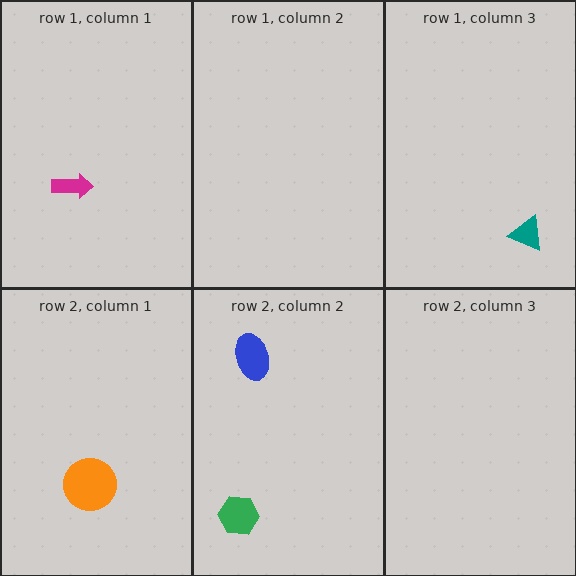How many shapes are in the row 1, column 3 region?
1.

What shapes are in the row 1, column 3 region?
The teal triangle.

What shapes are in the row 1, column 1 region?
The magenta arrow.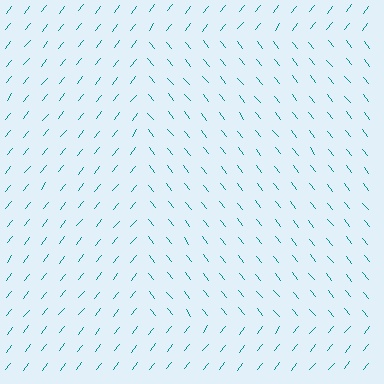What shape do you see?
I see a rectangle.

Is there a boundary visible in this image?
Yes, there is a texture boundary formed by a change in line orientation.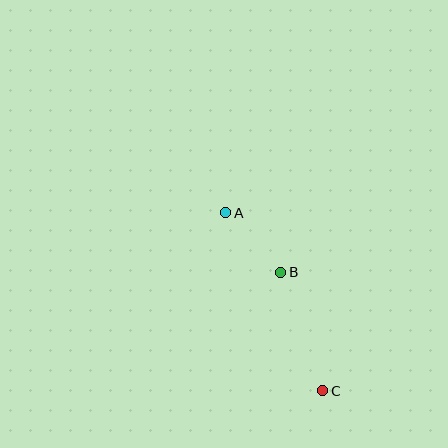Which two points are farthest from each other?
Points A and C are farthest from each other.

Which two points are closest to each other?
Points A and B are closest to each other.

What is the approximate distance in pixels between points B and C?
The distance between B and C is approximately 126 pixels.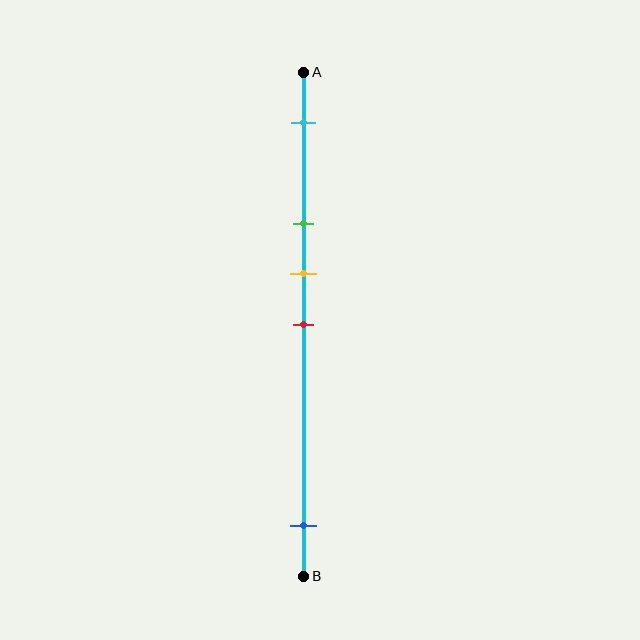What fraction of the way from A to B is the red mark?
The red mark is approximately 50% (0.5) of the way from A to B.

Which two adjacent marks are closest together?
The yellow and red marks are the closest adjacent pair.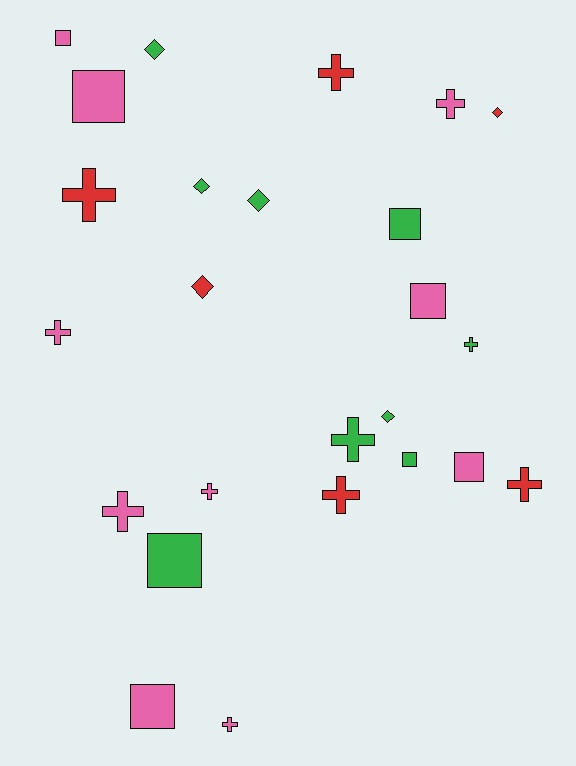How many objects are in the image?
There are 25 objects.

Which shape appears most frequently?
Cross, with 11 objects.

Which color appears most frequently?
Pink, with 10 objects.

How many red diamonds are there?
There are 2 red diamonds.